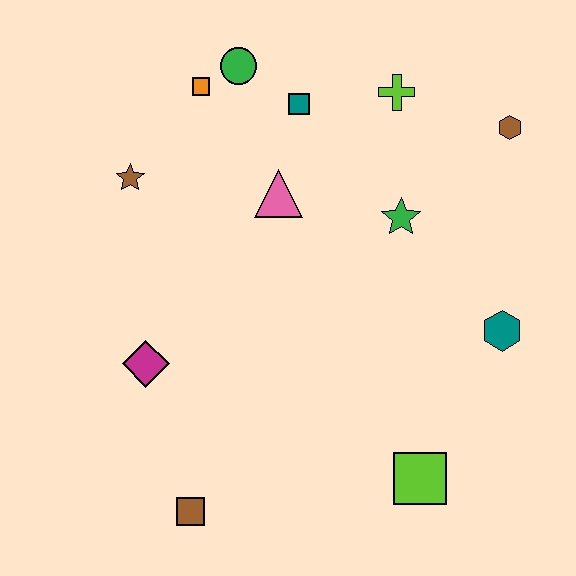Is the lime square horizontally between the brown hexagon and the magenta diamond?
Yes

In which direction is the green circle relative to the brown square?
The green circle is above the brown square.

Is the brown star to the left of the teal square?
Yes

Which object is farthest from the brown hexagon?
The brown square is farthest from the brown hexagon.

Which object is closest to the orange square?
The green circle is closest to the orange square.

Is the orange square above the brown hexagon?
Yes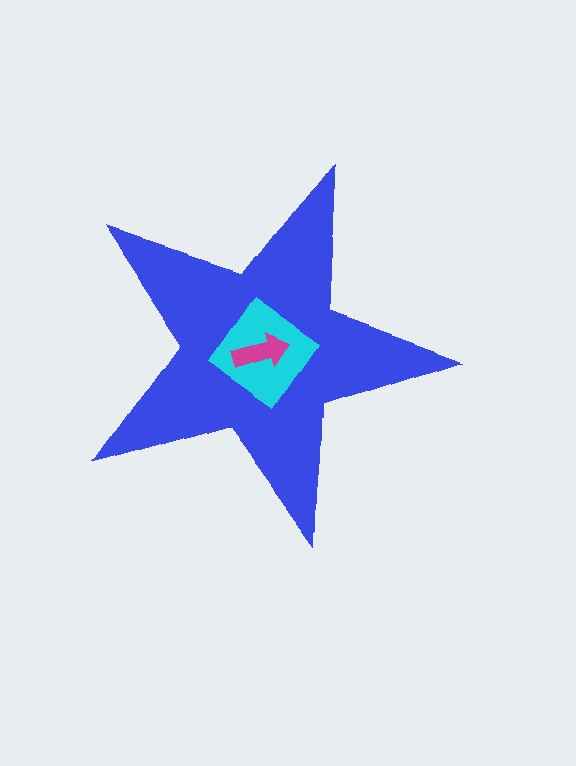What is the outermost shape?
The blue star.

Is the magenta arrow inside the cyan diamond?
Yes.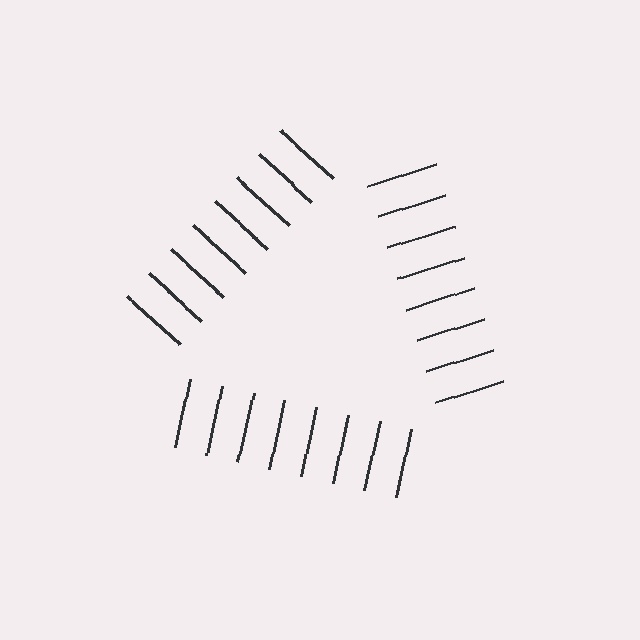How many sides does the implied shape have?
3 sides — the line-ends trace a triangle.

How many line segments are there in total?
24 — 8 along each of the 3 edges.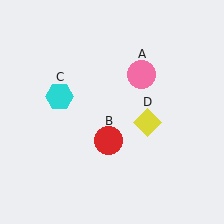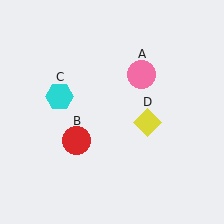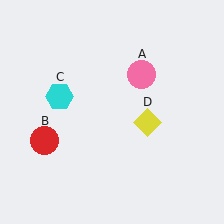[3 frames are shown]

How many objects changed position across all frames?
1 object changed position: red circle (object B).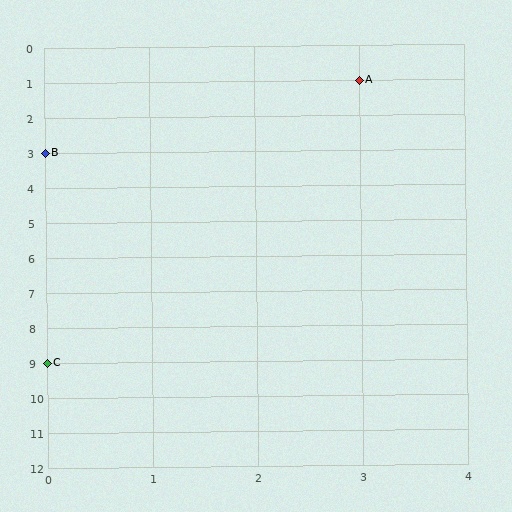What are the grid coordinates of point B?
Point B is at grid coordinates (0, 3).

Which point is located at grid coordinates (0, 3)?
Point B is at (0, 3).